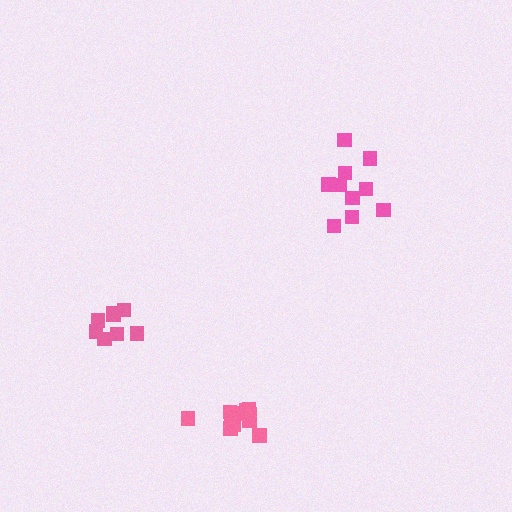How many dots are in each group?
Group 1: 10 dots, Group 2: 8 dots, Group 3: 11 dots (29 total).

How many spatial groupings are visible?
There are 3 spatial groupings.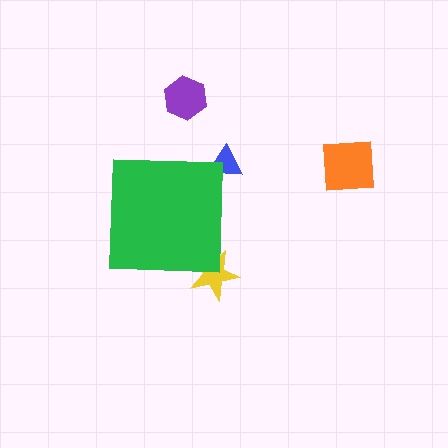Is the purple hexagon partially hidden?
No, the purple hexagon is fully visible.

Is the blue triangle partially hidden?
Yes, the blue triangle is partially hidden behind the green square.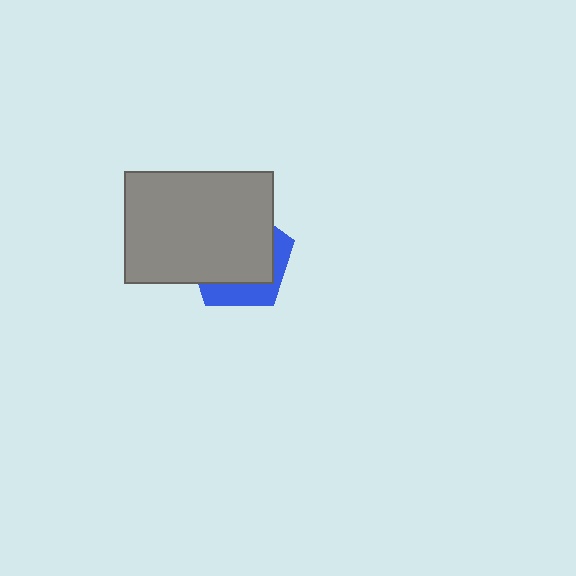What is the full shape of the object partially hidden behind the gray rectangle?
The partially hidden object is a blue pentagon.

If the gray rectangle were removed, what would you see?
You would see the complete blue pentagon.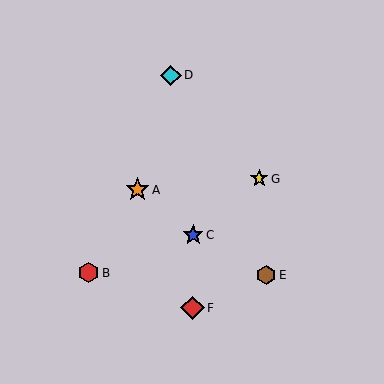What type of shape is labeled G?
Shape G is a yellow star.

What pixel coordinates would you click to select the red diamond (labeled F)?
Click at (192, 308) to select the red diamond F.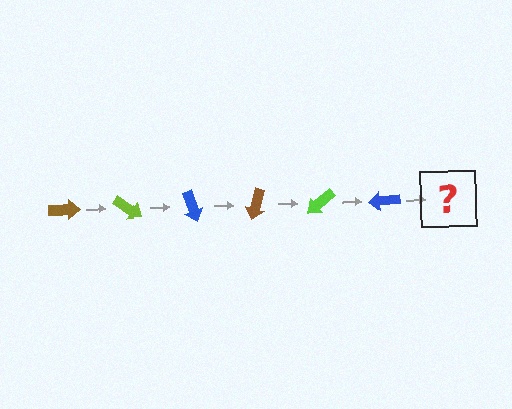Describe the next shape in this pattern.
It should be a brown arrow, rotated 210 degrees from the start.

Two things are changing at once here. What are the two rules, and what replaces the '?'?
The two rules are that it rotates 35 degrees each step and the color cycles through brown, lime, and blue. The '?' should be a brown arrow, rotated 210 degrees from the start.